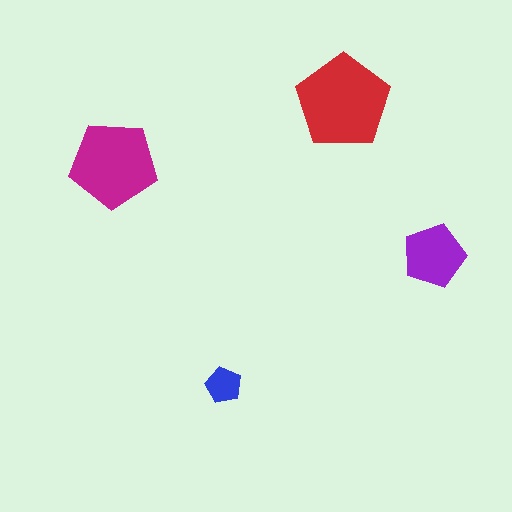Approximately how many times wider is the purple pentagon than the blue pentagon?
About 1.5 times wider.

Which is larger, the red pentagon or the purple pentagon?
The red one.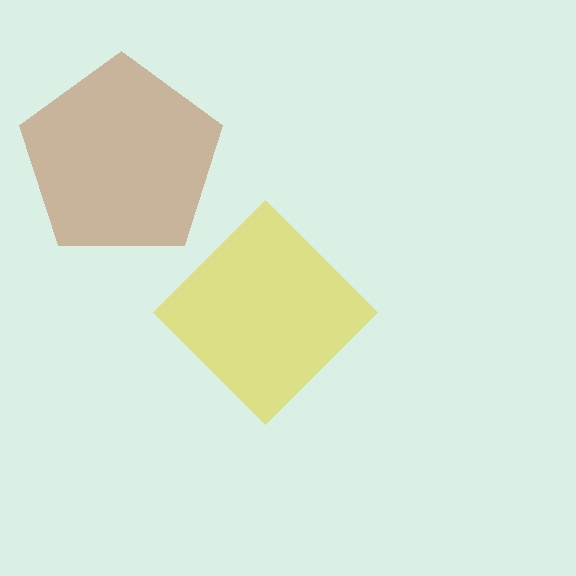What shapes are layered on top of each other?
The layered shapes are: a yellow diamond, a brown pentagon.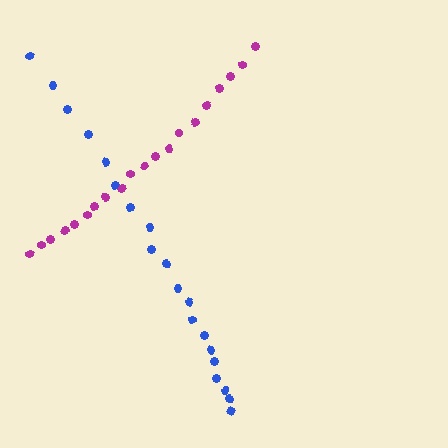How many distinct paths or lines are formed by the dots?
There are 2 distinct paths.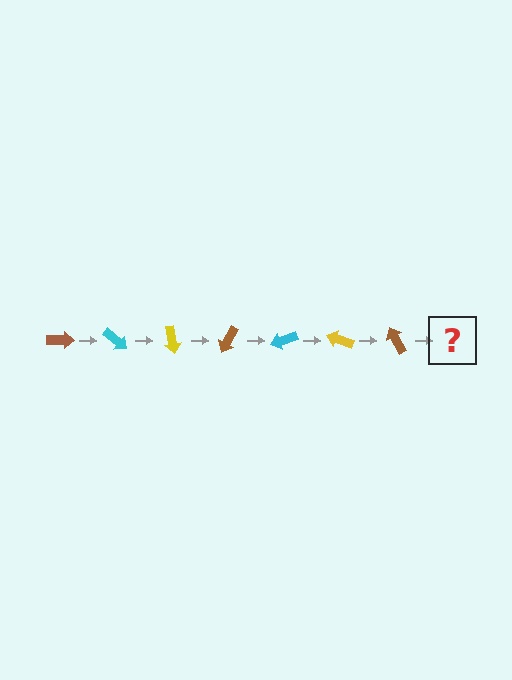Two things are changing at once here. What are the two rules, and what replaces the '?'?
The two rules are that it rotates 40 degrees each step and the color cycles through brown, cyan, and yellow. The '?' should be a cyan arrow, rotated 280 degrees from the start.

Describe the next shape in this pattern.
It should be a cyan arrow, rotated 280 degrees from the start.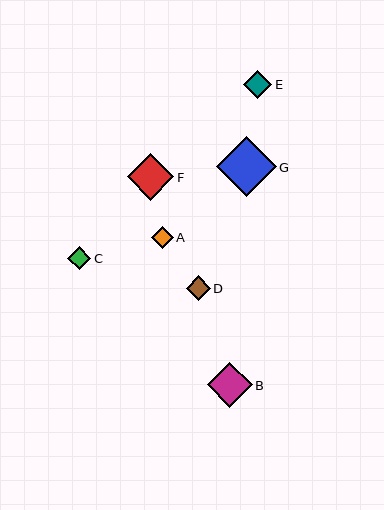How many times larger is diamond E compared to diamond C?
Diamond E is approximately 1.2 times the size of diamond C.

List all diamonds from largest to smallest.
From largest to smallest: G, F, B, E, D, C, A.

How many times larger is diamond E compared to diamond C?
Diamond E is approximately 1.2 times the size of diamond C.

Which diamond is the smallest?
Diamond A is the smallest with a size of approximately 22 pixels.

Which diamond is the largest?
Diamond G is the largest with a size of approximately 60 pixels.